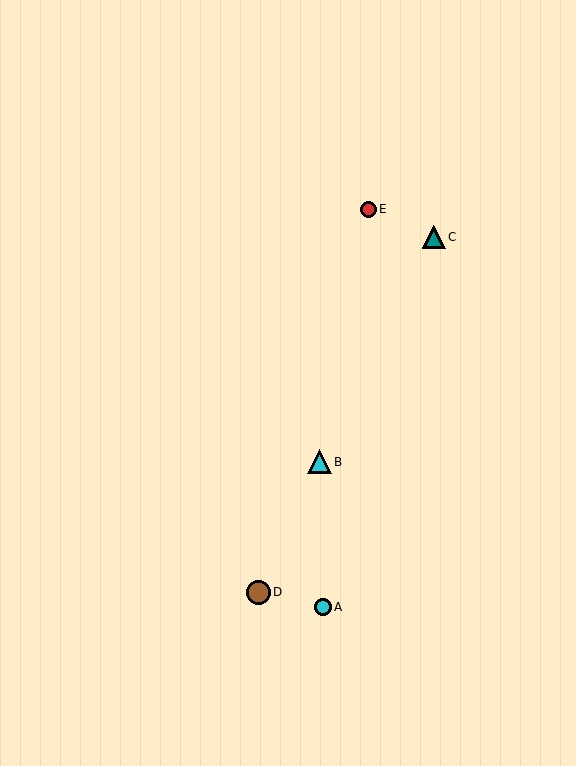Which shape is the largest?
The cyan triangle (labeled B) is the largest.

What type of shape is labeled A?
Shape A is a cyan circle.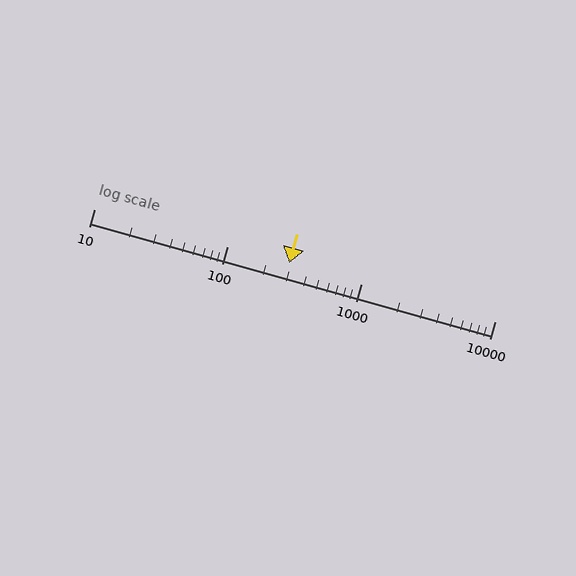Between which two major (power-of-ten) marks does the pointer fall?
The pointer is between 100 and 1000.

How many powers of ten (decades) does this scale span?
The scale spans 3 decades, from 10 to 10000.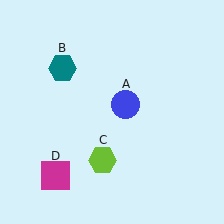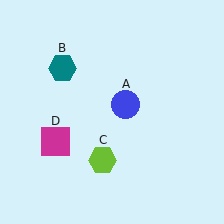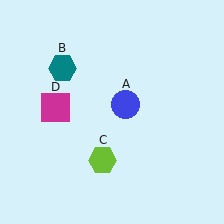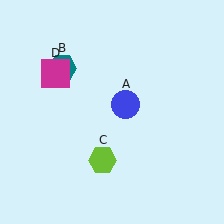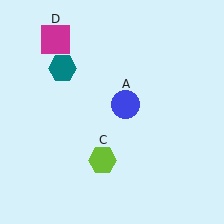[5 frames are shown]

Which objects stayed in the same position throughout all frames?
Blue circle (object A) and teal hexagon (object B) and lime hexagon (object C) remained stationary.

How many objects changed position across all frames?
1 object changed position: magenta square (object D).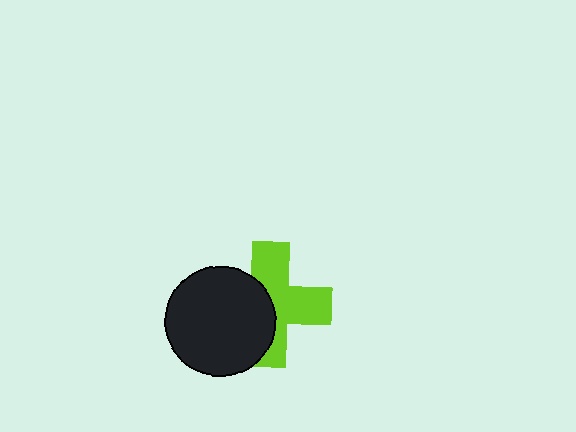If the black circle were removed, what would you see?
You would see the complete lime cross.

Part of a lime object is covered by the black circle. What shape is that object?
It is a cross.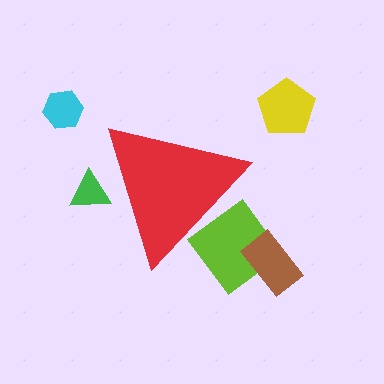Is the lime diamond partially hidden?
Yes, the lime diamond is partially hidden behind the red triangle.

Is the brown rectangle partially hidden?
No, the brown rectangle is fully visible.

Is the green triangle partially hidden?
Yes, the green triangle is partially hidden behind the red triangle.